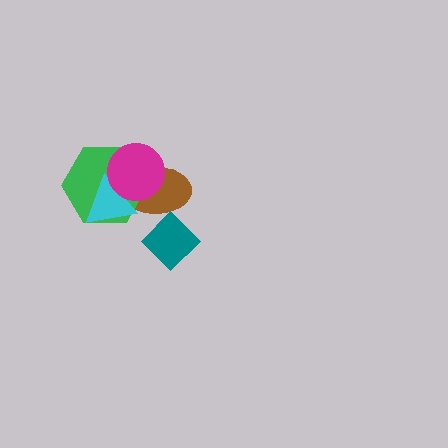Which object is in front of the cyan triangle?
The magenta circle is in front of the cyan triangle.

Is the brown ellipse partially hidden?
Yes, it is partially covered by another shape.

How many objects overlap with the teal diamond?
1 object overlaps with the teal diamond.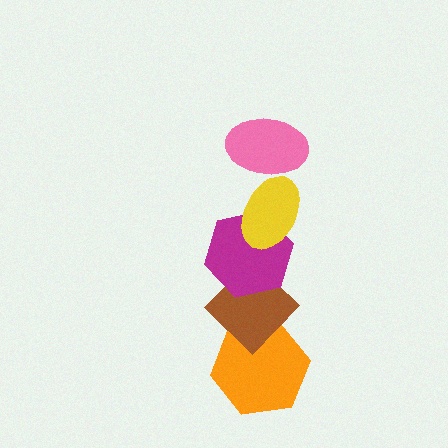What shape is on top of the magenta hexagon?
The yellow ellipse is on top of the magenta hexagon.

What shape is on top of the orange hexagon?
The brown diamond is on top of the orange hexagon.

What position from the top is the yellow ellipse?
The yellow ellipse is 2nd from the top.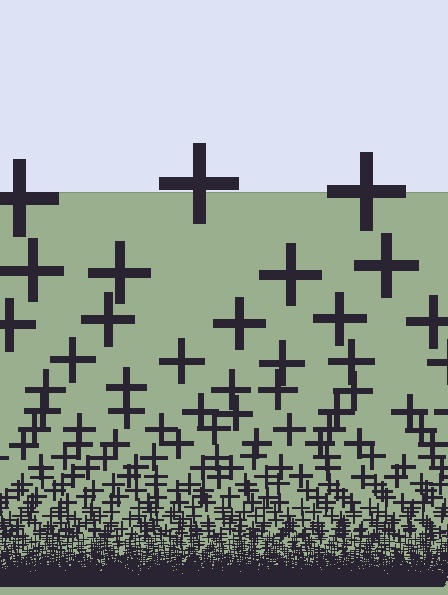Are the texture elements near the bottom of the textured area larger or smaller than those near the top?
Smaller. The gradient is inverted — elements near the bottom are smaller and denser.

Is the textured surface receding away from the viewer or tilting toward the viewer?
The surface appears to tilt toward the viewer. Texture elements get larger and sparser toward the top.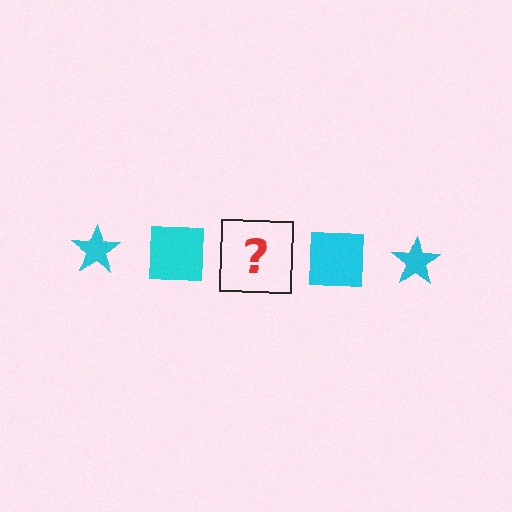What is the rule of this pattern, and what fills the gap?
The rule is that the pattern cycles through star, square shapes in cyan. The gap should be filled with a cyan star.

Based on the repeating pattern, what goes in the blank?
The blank should be a cyan star.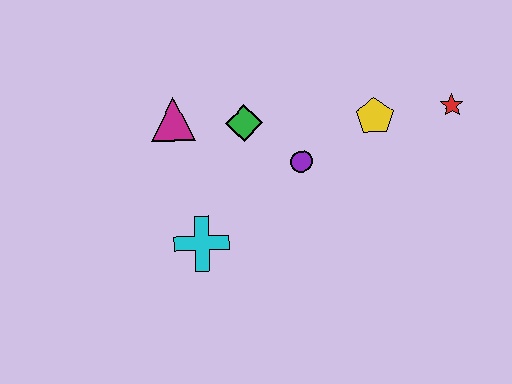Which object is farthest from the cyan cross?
The red star is farthest from the cyan cross.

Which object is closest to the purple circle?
The green diamond is closest to the purple circle.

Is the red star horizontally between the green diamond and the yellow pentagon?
No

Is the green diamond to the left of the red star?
Yes